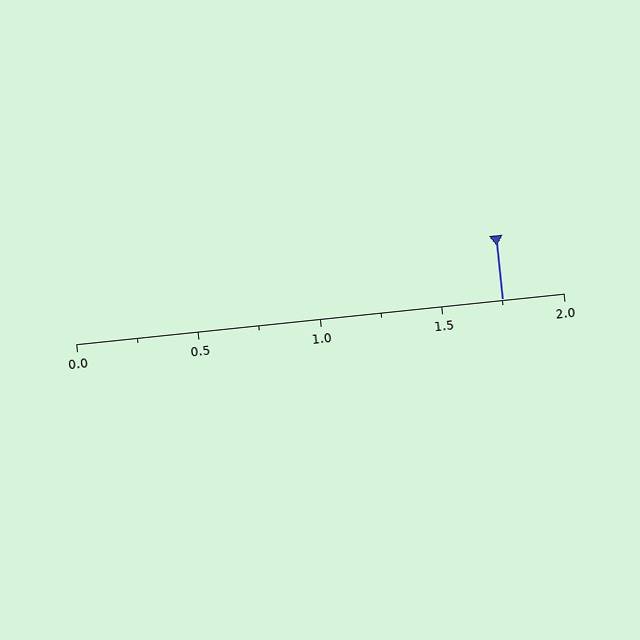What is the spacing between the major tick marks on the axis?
The major ticks are spaced 0.5 apart.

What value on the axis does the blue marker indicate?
The marker indicates approximately 1.75.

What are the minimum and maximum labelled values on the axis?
The axis runs from 0.0 to 2.0.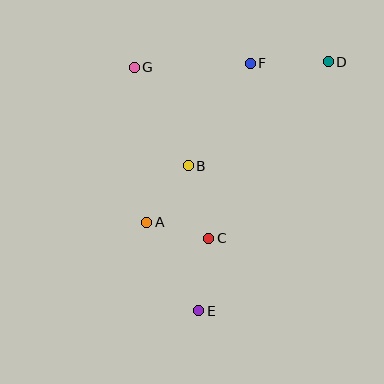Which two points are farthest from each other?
Points D and E are farthest from each other.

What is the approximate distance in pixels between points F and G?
The distance between F and G is approximately 116 pixels.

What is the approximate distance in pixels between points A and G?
The distance between A and G is approximately 155 pixels.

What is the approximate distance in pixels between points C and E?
The distance between C and E is approximately 73 pixels.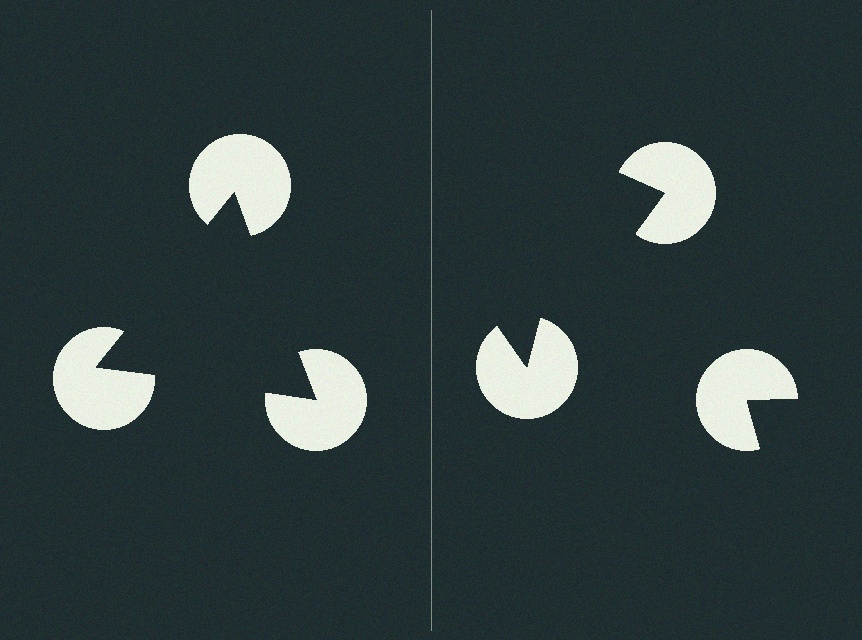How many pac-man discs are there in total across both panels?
6 — 3 on each side.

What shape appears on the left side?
An illusory triangle.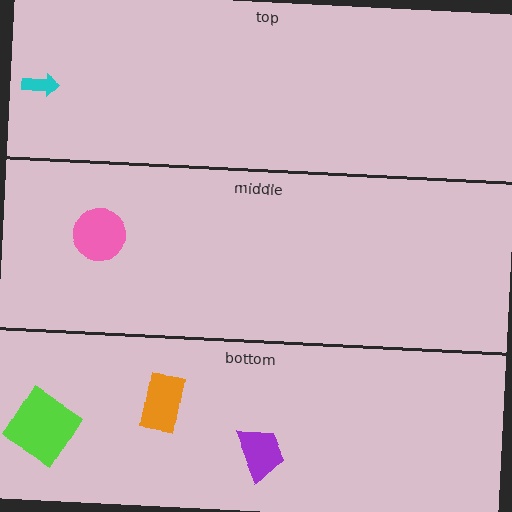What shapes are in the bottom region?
The orange rectangle, the lime diamond, the purple trapezoid.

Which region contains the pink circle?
The middle region.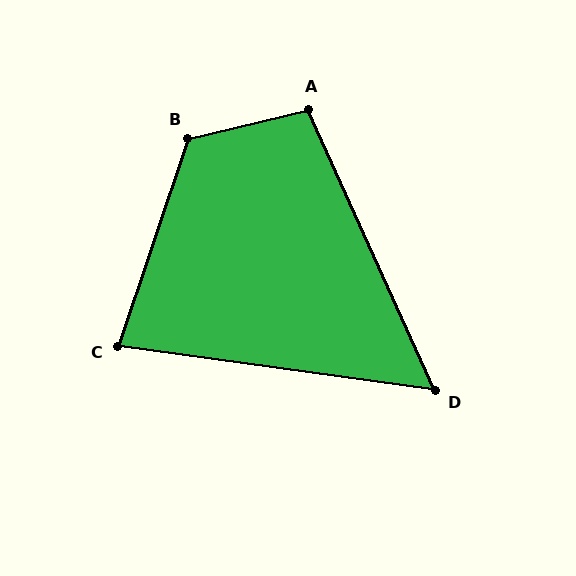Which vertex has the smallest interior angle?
D, at approximately 58 degrees.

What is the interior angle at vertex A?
Approximately 101 degrees (obtuse).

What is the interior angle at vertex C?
Approximately 79 degrees (acute).